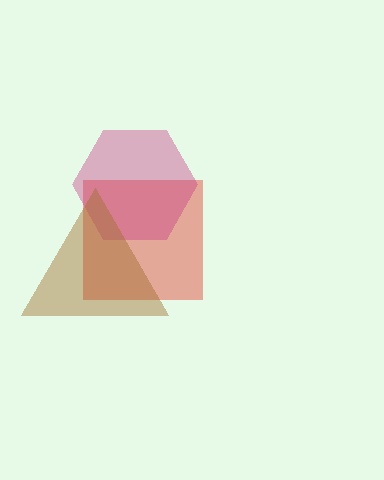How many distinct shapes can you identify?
There are 3 distinct shapes: a red square, a magenta hexagon, a brown triangle.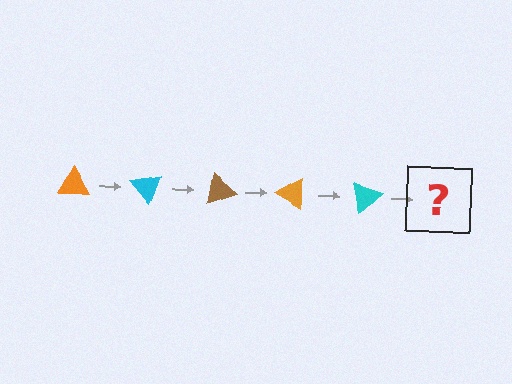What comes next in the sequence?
The next element should be a brown triangle, rotated 250 degrees from the start.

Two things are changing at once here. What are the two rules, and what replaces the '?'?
The two rules are that it rotates 50 degrees each step and the color cycles through orange, cyan, and brown. The '?' should be a brown triangle, rotated 250 degrees from the start.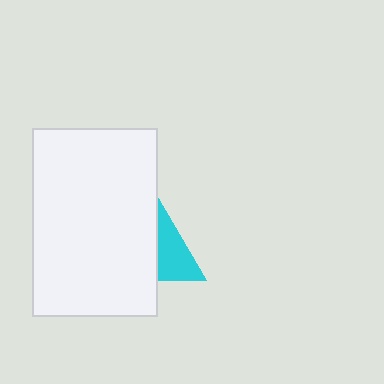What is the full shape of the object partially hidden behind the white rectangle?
The partially hidden object is a cyan triangle.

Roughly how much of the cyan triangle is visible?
A small part of it is visible (roughly 36%).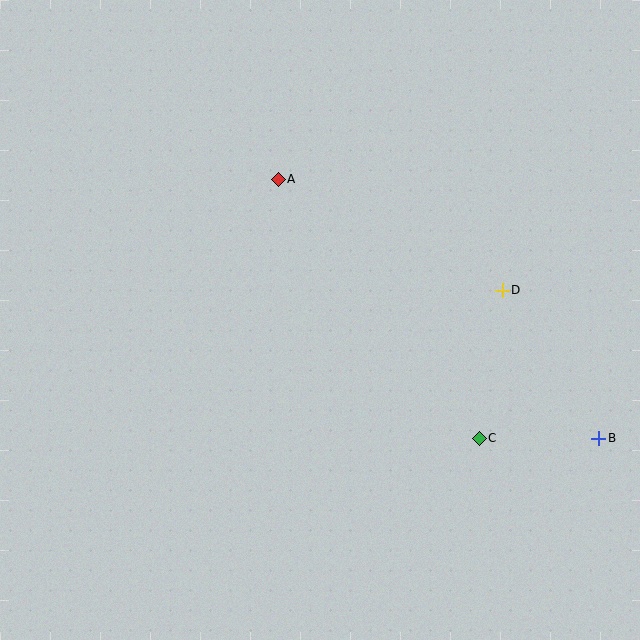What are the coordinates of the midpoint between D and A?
The midpoint between D and A is at (390, 235).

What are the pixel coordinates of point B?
Point B is at (599, 438).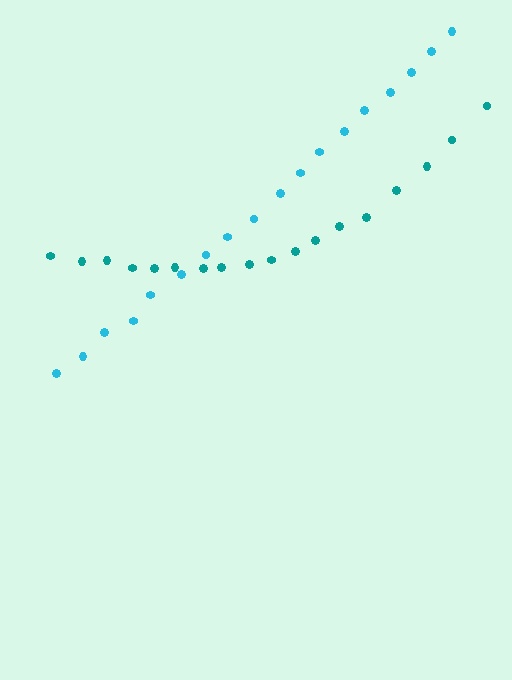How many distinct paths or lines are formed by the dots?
There are 2 distinct paths.